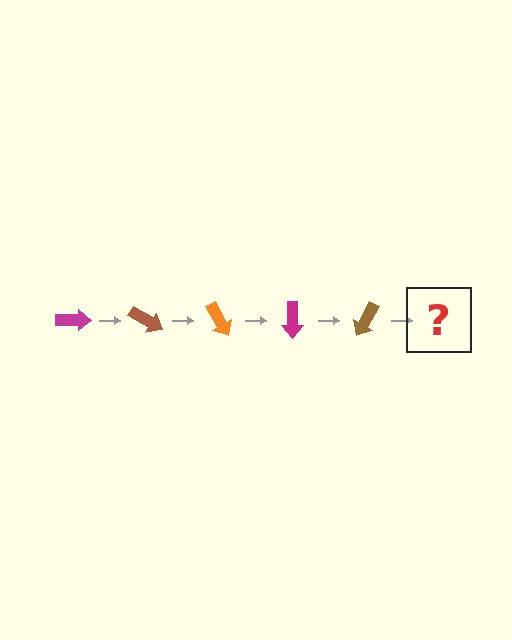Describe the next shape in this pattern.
It should be an orange arrow, rotated 150 degrees from the start.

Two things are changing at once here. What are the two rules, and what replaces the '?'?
The two rules are that it rotates 30 degrees each step and the color cycles through magenta, brown, and orange. The '?' should be an orange arrow, rotated 150 degrees from the start.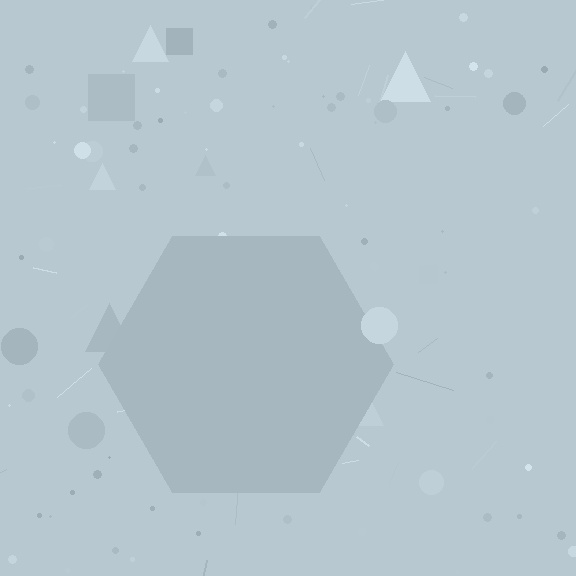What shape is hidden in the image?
A hexagon is hidden in the image.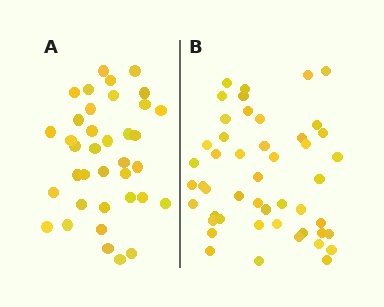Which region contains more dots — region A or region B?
Region B (the right region) has more dots.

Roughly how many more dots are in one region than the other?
Region B has roughly 12 or so more dots than region A.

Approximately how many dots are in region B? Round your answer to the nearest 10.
About 50 dots. (The exact count is 48, which rounds to 50.)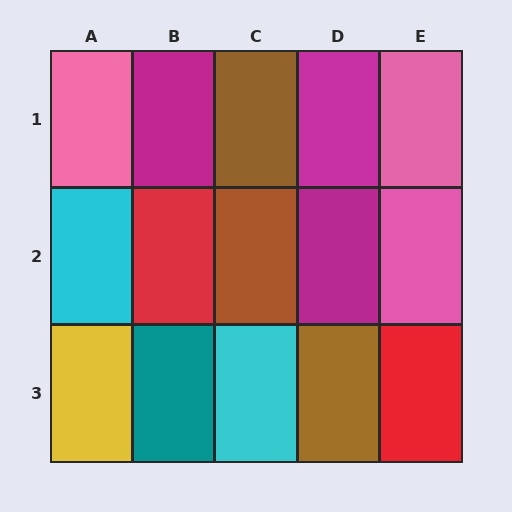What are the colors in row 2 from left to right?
Cyan, red, brown, magenta, pink.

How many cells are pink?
3 cells are pink.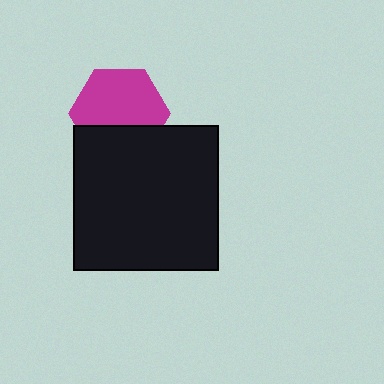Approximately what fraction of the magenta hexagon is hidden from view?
Roughly 33% of the magenta hexagon is hidden behind the black square.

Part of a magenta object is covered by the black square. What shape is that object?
It is a hexagon.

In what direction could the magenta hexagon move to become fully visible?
The magenta hexagon could move up. That would shift it out from behind the black square entirely.